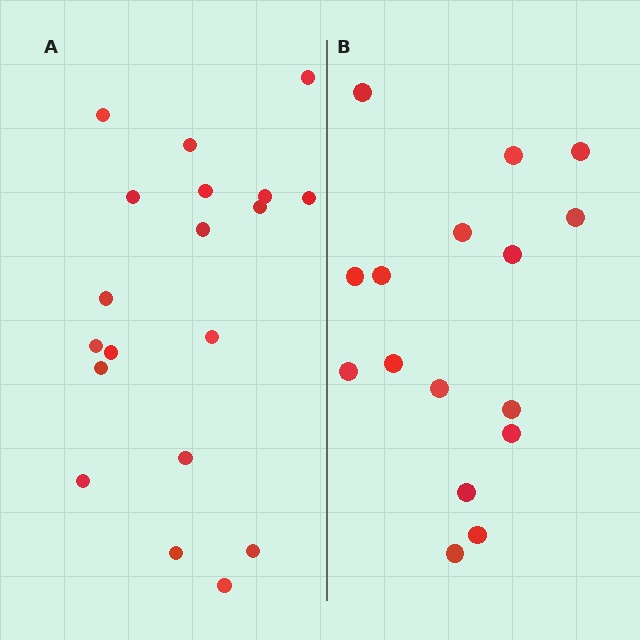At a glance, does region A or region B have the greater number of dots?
Region A (the left region) has more dots.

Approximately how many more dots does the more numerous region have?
Region A has just a few more — roughly 2 or 3 more dots than region B.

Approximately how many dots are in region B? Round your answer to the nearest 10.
About 20 dots. (The exact count is 16, which rounds to 20.)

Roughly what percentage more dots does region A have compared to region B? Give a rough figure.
About 20% more.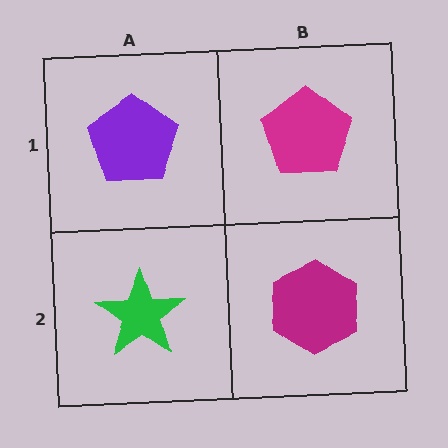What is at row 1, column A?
A purple pentagon.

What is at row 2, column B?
A magenta hexagon.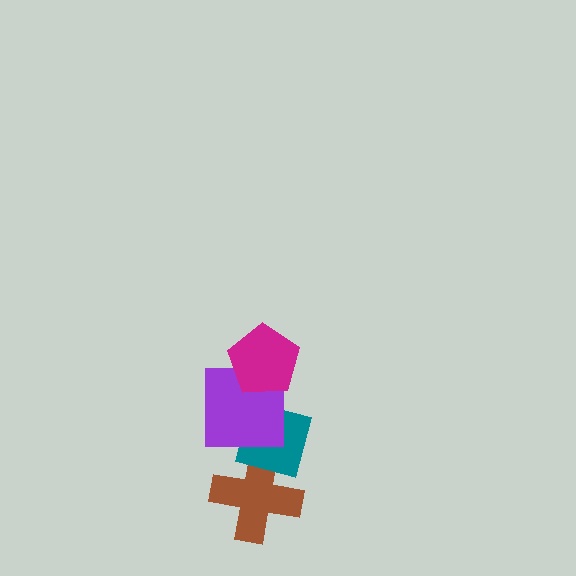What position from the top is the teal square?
The teal square is 3rd from the top.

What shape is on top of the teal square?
The purple square is on top of the teal square.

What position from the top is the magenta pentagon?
The magenta pentagon is 1st from the top.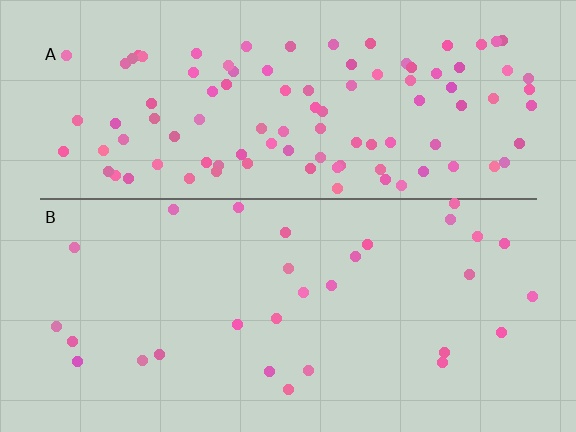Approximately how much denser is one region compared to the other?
Approximately 3.6× — region A over region B.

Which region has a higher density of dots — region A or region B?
A (the top).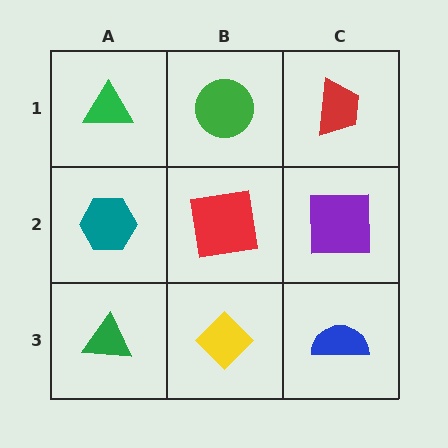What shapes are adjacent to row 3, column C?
A purple square (row 2, column C), a yellow diamond (row 3, column B).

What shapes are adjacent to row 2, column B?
A green circle (row 1, column B), a yellow diamond (row 3, column B), a teal hexagon (row 2, column A), a purple square (row 2, column C).